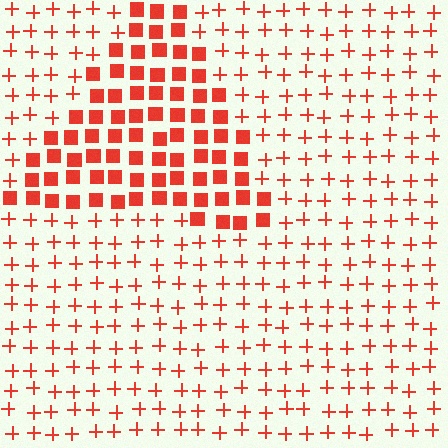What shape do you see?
I see a triangle.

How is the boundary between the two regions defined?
The boundary is defined by a change in element shape: squares inside vs. plus signs outside. All elements share the same color and spacing.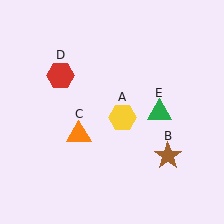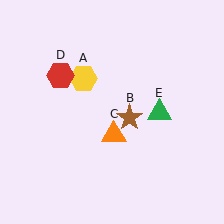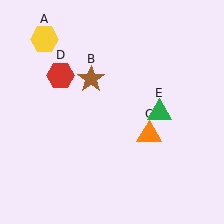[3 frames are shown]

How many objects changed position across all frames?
3 objects changed position: yellow hexagon (object A), brown star (object B), orange triangle (object C).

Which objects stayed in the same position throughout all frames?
Red hexagon (object D) and green triangle (object E) remained stationary.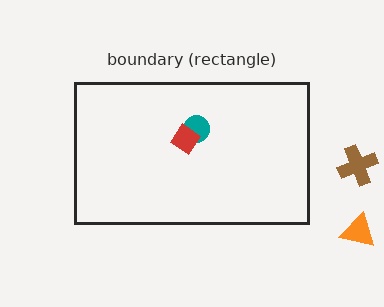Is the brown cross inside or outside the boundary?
Outside.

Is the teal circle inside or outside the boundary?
Inside.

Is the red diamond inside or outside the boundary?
Inside.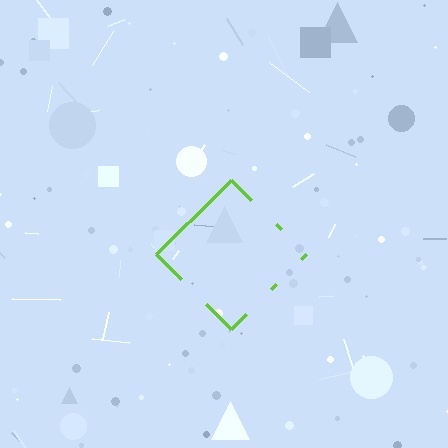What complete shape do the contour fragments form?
The contour fragments form a diamond.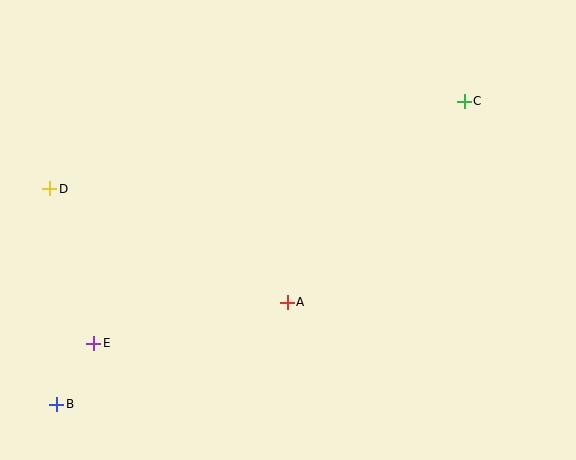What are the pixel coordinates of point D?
Point D is at (50, 189).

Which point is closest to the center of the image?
Point A at (287, 302) is closest to the center.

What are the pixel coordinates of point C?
Point C is at (464, 101).